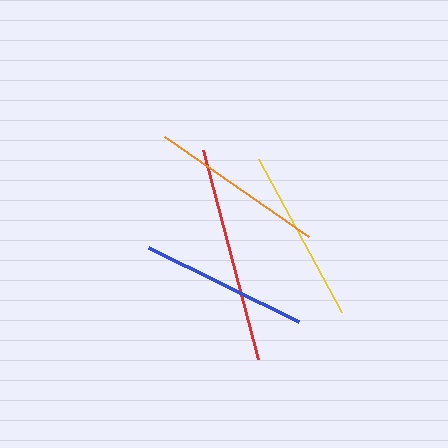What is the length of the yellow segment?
The yellow segment is approximately 174 pixels long.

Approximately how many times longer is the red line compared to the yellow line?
The red line is approximately 1.2 times the length of the yellow line.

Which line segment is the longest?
The red line is the longest at approximately 216 pixels.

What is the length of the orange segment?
The orange segment is approximately 176 pixels long.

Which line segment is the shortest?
The blue line is the shortest at approximately 167 pixels.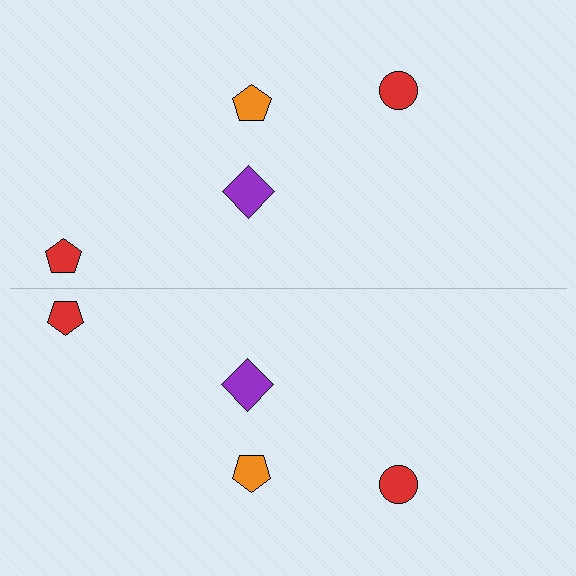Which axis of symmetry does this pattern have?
The pattern has a horizontal axis of symmetry running through the center of the image.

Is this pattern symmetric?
Yes, this pattern has bilateral (reflection) symmetry.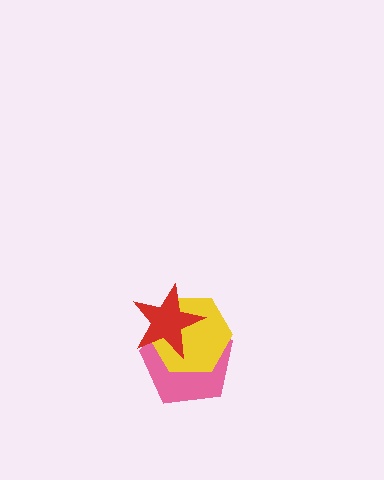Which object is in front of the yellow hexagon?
The red star is in front of the yellow hexagon.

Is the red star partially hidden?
No, no other shape covers it.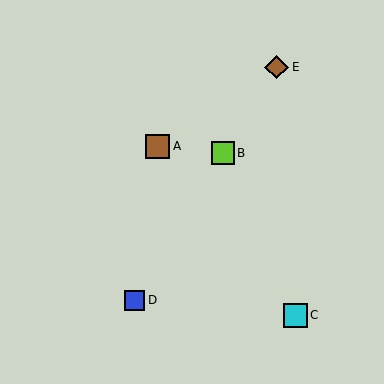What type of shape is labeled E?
Shape E is a brown diamond.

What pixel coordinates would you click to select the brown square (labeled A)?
Click at (157, 146) to select the brown square A.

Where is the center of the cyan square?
The center of the cyan square is at (295, 315).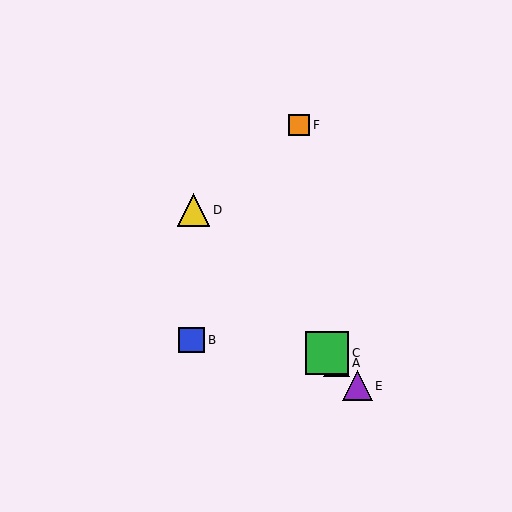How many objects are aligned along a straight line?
4 objects (A, C, D, E) are aligned along a straight line.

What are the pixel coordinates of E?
Object E is at (357, 386).